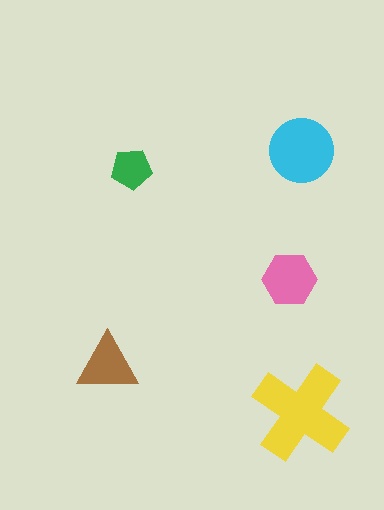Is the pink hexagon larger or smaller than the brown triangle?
Larger.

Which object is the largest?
The yellow cross.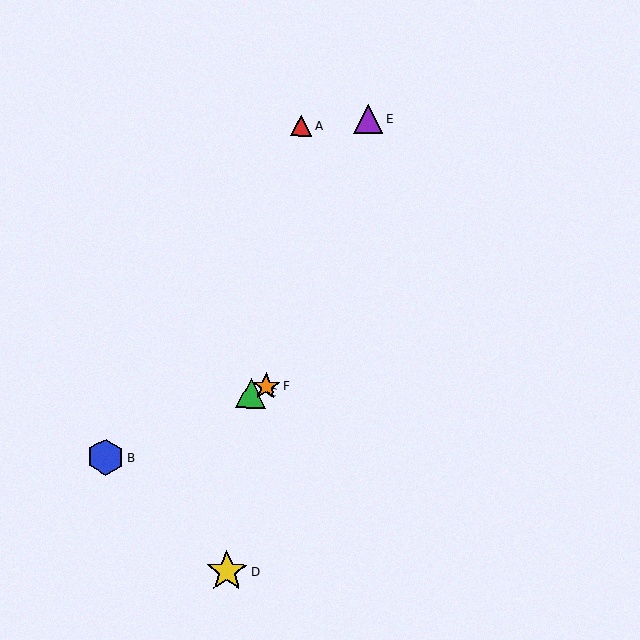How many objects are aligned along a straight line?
3 objects (B, C, F) are aligned along a straight line.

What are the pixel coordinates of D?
Object D is at (227, 571).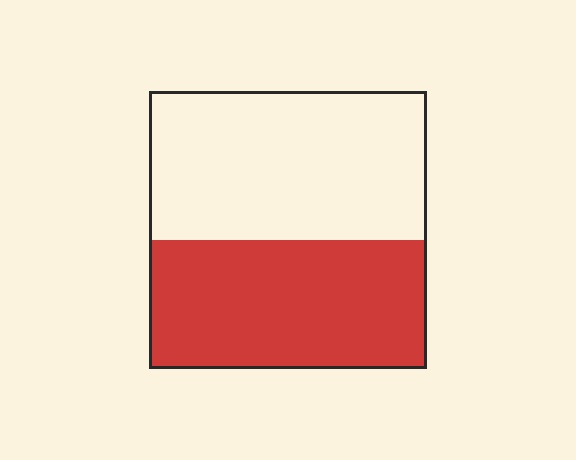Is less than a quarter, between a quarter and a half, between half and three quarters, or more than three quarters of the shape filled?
Between a quarter and a half.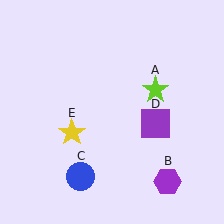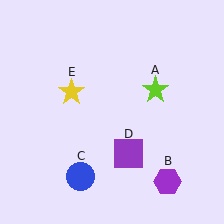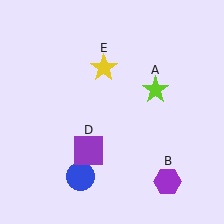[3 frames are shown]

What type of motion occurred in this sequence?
The purple square (object D), yellow star (object E) rotated clockwise around the center of the scene.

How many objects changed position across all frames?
2 objects changed position: purple square (object D), yellow star (object E).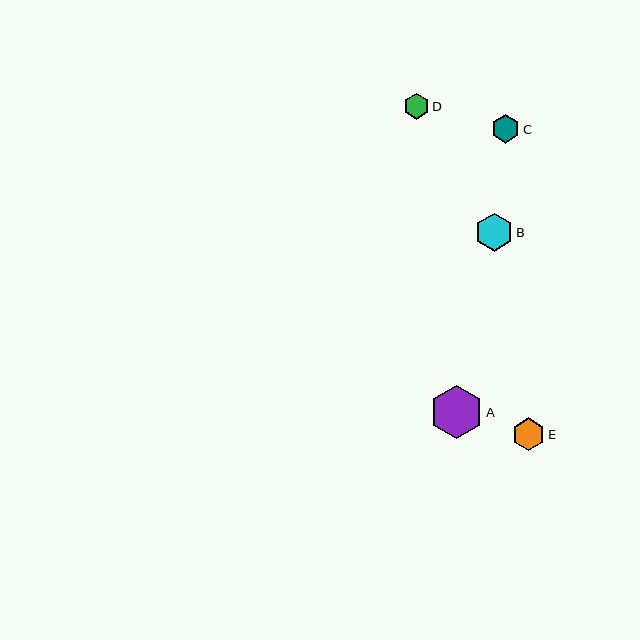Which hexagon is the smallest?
Hexagon D is the smallest with a size of approximately 26 pixels.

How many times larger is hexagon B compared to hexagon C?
Hexagon B is approximately 1.4 times the size of hexagon C.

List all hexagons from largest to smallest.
From largest to smallest: A, B, E, C, D.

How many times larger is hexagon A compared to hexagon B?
Hexagon A is approximately 1.4 times the size of hexagon B.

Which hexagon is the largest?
Hexagon A is the largest with a size of approximately 53 pixels.